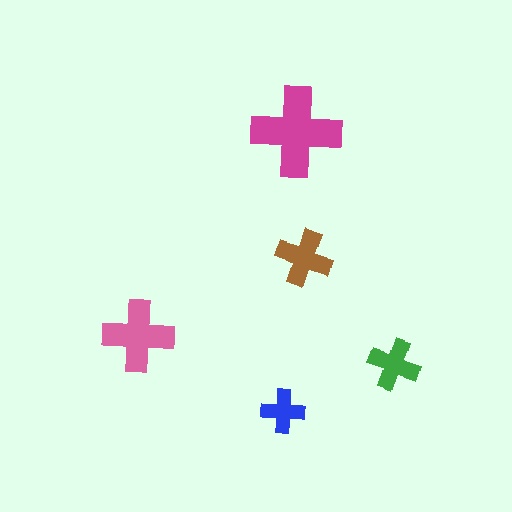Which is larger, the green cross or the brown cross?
The brown one.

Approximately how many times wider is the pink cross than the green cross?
About 1.5 times wider.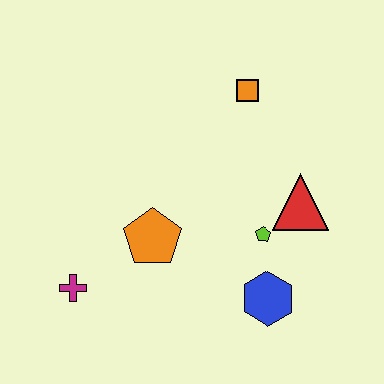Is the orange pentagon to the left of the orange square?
Yes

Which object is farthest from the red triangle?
The magenta cross is farthest from the red triangle.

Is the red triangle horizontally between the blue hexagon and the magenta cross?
No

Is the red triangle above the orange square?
No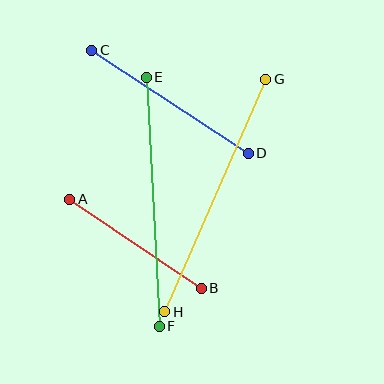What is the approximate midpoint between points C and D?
The midpoint is at approximately (170, 102) pixels.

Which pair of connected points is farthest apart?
Points G and H are farthest apart.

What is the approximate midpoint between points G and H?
The midpoint is at approximately (215, 196) pixels.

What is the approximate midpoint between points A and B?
The midpoint is at approximately (136, 244) pixels.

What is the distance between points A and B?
The distance is approximately 159 pixels.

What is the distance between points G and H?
The distance is approximately 254 pixels.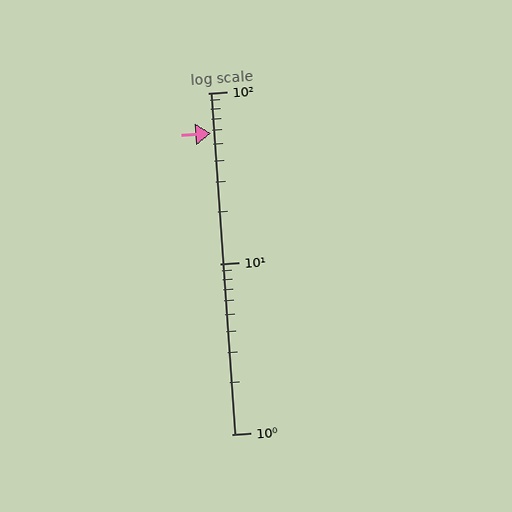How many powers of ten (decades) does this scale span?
The scale spans 2 decades, from 1 to 100.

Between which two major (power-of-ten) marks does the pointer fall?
The pointer is between 10 and 100.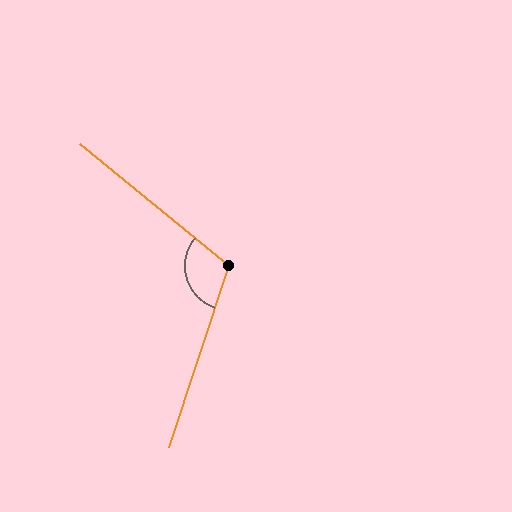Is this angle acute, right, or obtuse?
It is obtuse.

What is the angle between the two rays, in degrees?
Approximately 111 degrees.